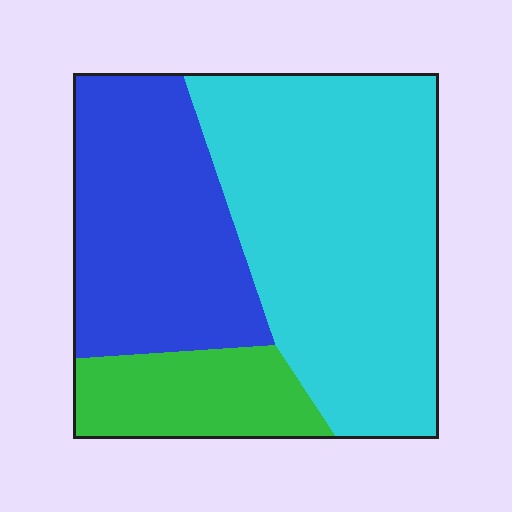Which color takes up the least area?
Green, at roughly 15%.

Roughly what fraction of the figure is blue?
Blue takes up about one third (1/3) of the figure.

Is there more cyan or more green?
Cyan.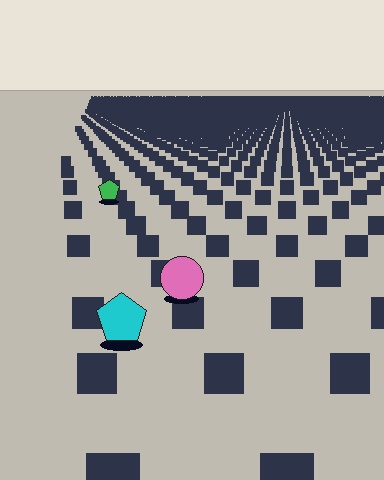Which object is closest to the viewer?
The cyan pentagon is closest. The texture marks near it are larger and more spread out.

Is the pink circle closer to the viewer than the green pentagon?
Yes. The pink circle is closer — you can tell from the texture gradient: the ground texture is coarser near it.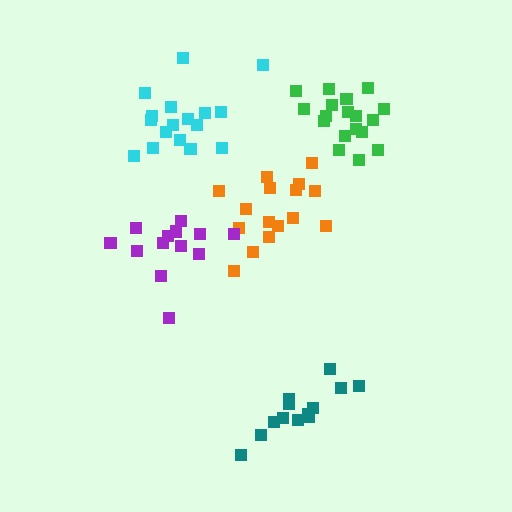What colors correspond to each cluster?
The clusters are colored: orange, cyan, green, purple, teal.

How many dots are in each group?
Group 1: 16 dots, Group 2: 17 dots, Group 3: 18 dots, Group 4: 13 dots, Group 5: 13 dots (77 total).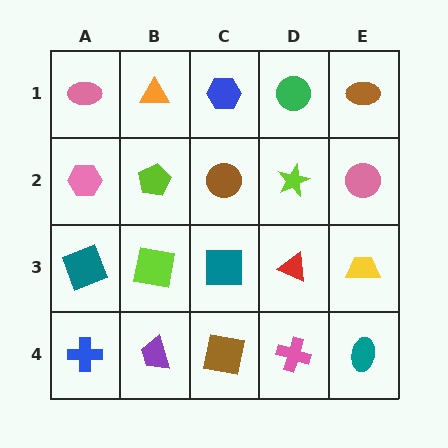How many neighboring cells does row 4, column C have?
3.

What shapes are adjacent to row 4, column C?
A teal square (row 3, column C), a purple trapezoid (row 4, column B), a pink cross (row 4, column D).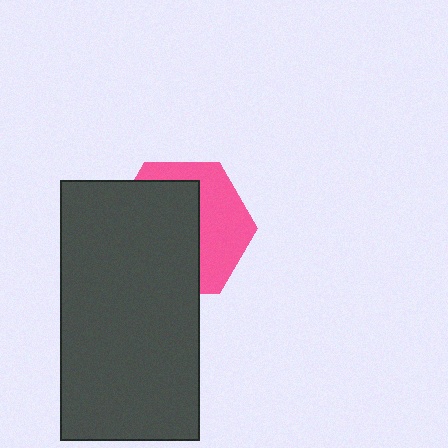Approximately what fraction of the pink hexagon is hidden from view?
Roughly 58% of the pink hexagon is hidden behind the dark gray rectangle.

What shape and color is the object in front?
The object in front is a dark gray rectangle.